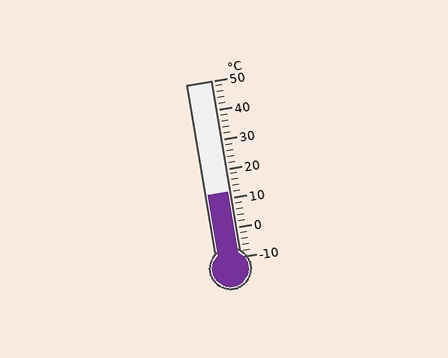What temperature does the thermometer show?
The thermometer shows approximately 12°C.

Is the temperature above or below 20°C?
The temperature is below 20°C.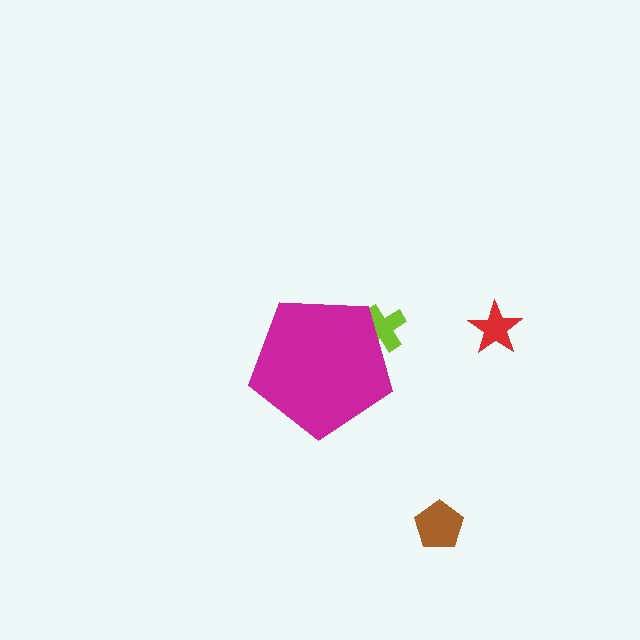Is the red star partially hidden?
No, the red star is fully visible.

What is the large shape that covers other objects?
A magenta pentagon.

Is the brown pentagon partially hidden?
No, the brown pentagon is fully visible.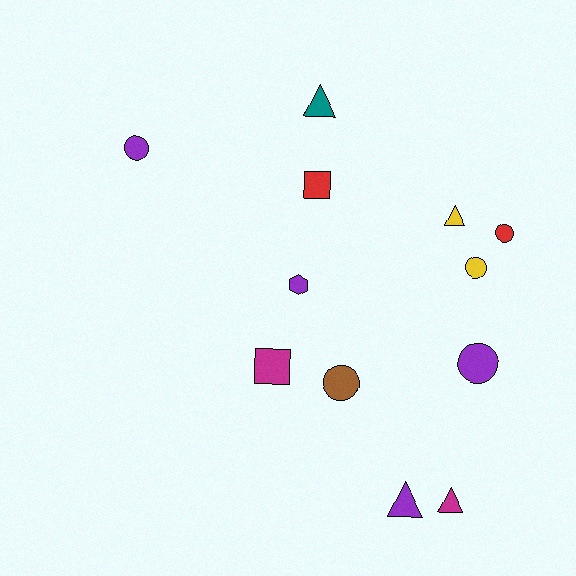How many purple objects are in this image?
There are 4 purple objects.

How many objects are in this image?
There are 12 objects.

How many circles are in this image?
There are 5 circles.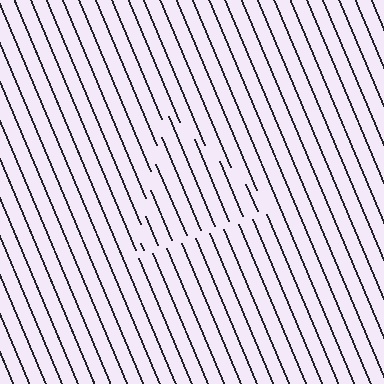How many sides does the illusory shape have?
3 sides — the line-ends trace a triangle.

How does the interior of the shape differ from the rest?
The interior of the shape contains the same grating, shifted by half a period — the contour is defined by the phase discontinuity where line-ends from the inner and outer gratings abut.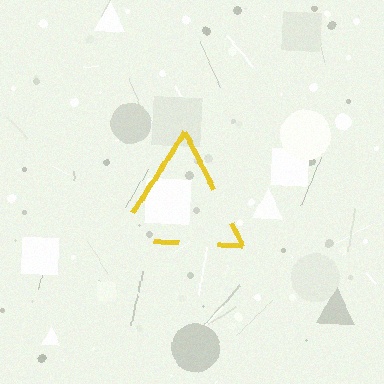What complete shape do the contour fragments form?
The contour fragments form a triangle.